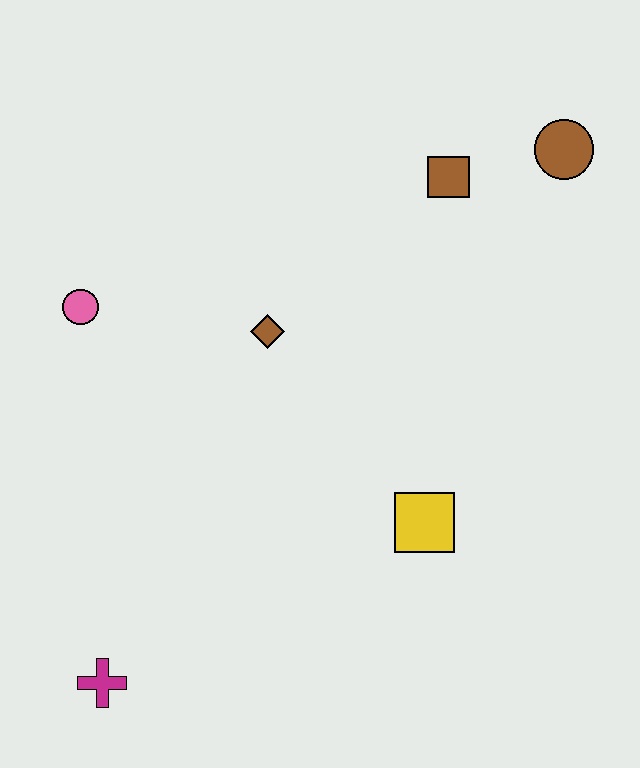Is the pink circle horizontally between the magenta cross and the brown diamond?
No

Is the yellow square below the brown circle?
Yes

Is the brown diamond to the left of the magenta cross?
No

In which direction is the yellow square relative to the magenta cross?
The yellow square is to the right of the magenta cross.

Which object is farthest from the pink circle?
The brown circle is farthest from the pink circle.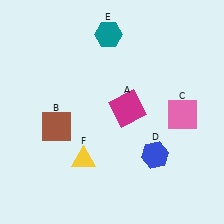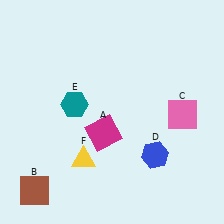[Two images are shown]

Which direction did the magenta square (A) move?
The magenta square (A) moved down.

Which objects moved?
The objects that moved are: the magenta square (A), the brown square (B), the teal hexagon (E).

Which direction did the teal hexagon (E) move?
The teal hexagon (E) moved down.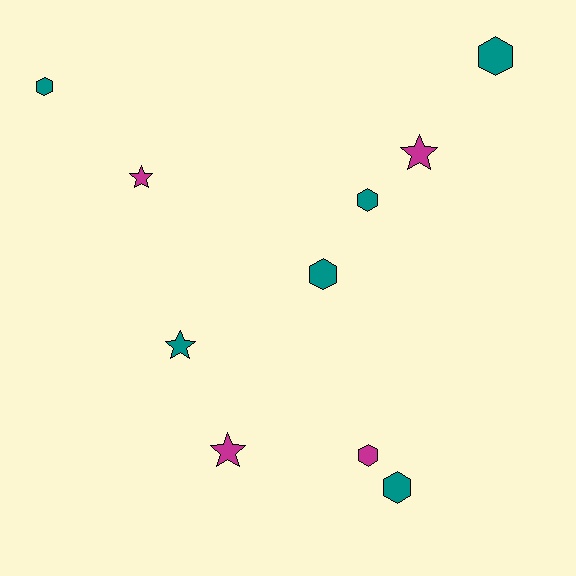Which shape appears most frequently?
Hexagon, with 6 objects.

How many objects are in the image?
There are 10 objects.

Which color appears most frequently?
Teal, with 6 objects.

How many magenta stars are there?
There are 3 magenta stars.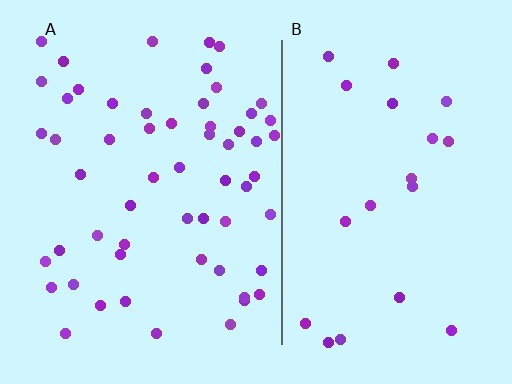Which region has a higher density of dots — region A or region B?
A (the left).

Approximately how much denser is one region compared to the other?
Approximately 2.8× — region A over region B.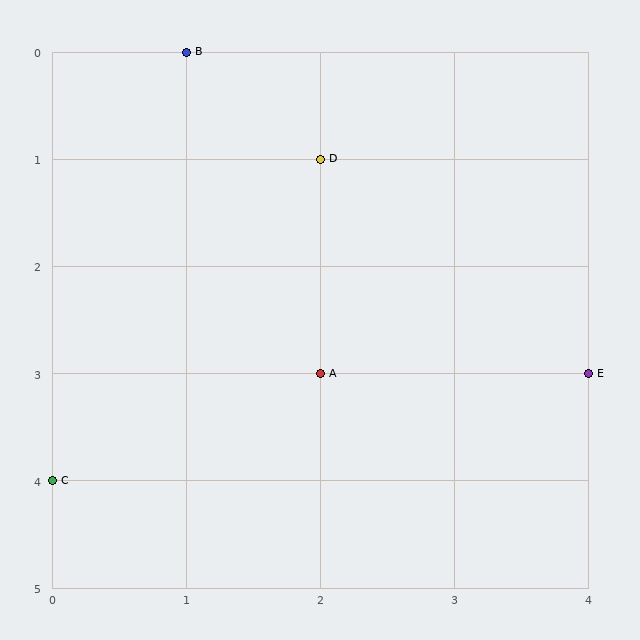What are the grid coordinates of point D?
Point D is at grid coordinates (2, 1).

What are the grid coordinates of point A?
Point A is at grid coordinates (2, 3).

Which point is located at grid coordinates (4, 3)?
Point E is at (4, 3).